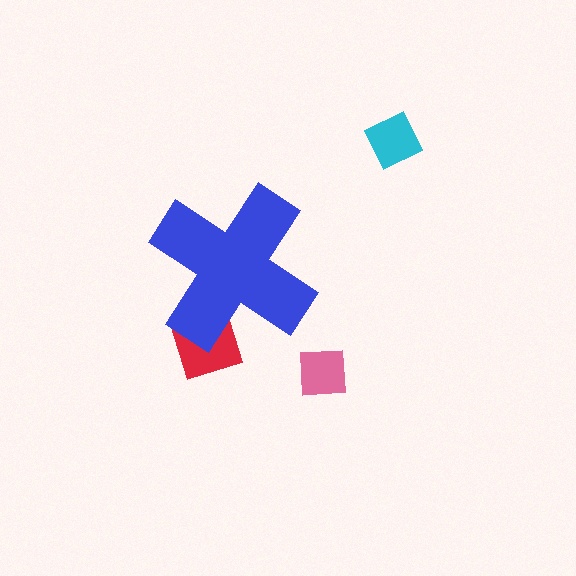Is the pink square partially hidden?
No, the pink square is fully visible.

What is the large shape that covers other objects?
A blue cross.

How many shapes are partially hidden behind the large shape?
1 shape is partially hidden.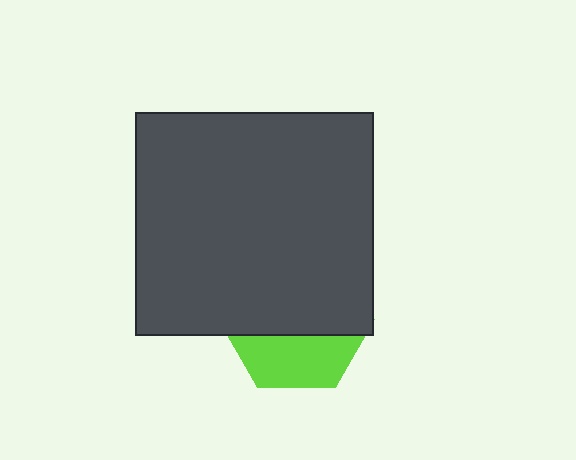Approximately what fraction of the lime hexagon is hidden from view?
Roughly 65% of the lime hexagon is hidden behind the dark gray rectangle.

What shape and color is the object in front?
The object in front is a dark gray rectangle.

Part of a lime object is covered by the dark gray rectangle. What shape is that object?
It is a hexagon.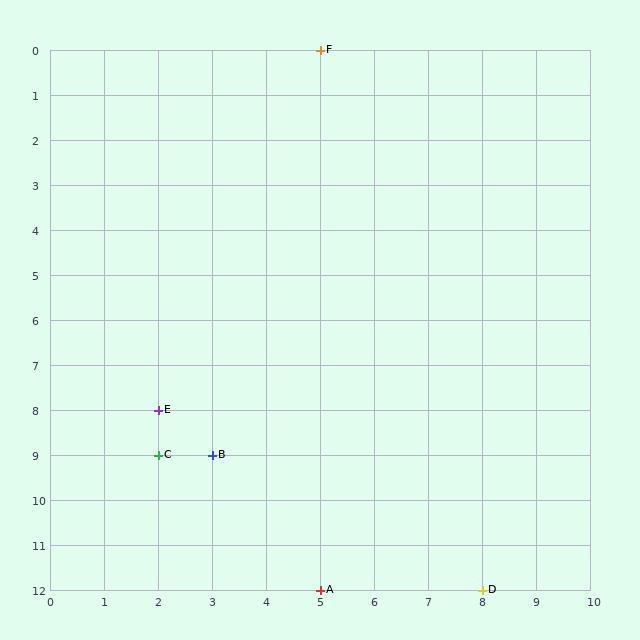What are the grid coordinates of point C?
Point C is at grid coordinates (2, 9).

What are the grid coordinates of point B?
Point B is at grid coordinates (3, 9).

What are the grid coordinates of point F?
Point F is at grid coordinates (5, 0).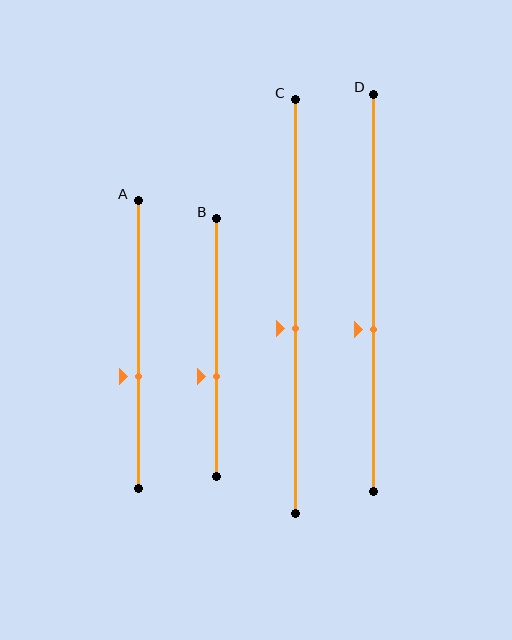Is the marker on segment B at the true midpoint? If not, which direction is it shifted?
No, the marker on segment B is shifted downward by about 11% of the segment length.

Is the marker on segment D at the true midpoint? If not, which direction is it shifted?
No, the marker on segment D is shifted downward by about 9% of the segment length.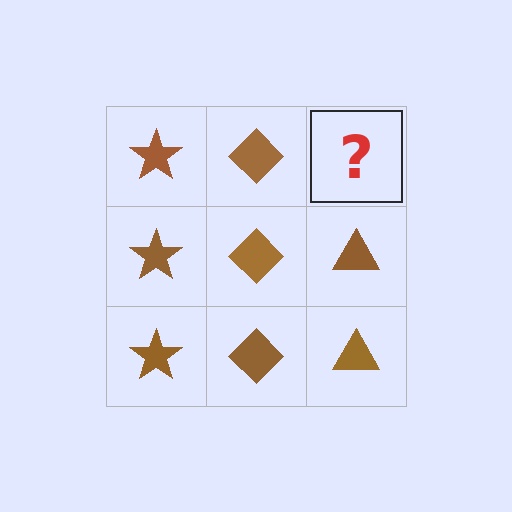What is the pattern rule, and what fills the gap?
The rule is that each column has a consistent shape. The gap should be filled with a brown triangle.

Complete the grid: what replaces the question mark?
The question mark should be replaced with a brown triangle.